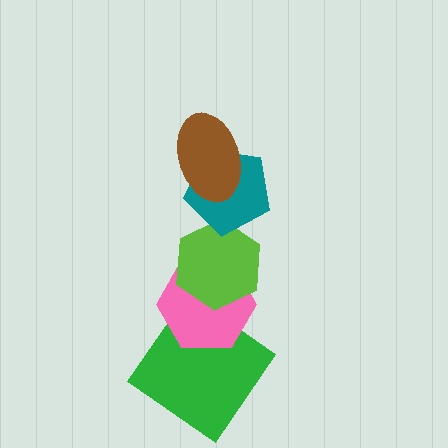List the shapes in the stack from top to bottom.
From top to bottom: the brown ellipse, the teal pentagon, the lime hexagon, the pink hexagon, the green diamond.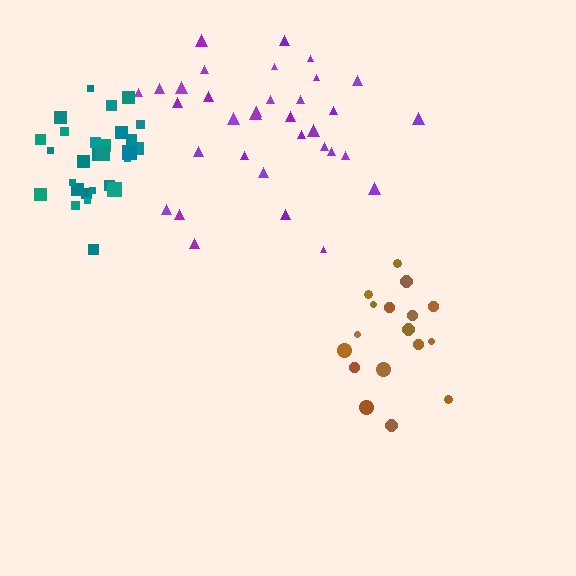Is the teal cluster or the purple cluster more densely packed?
Teal.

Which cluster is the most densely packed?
Teal.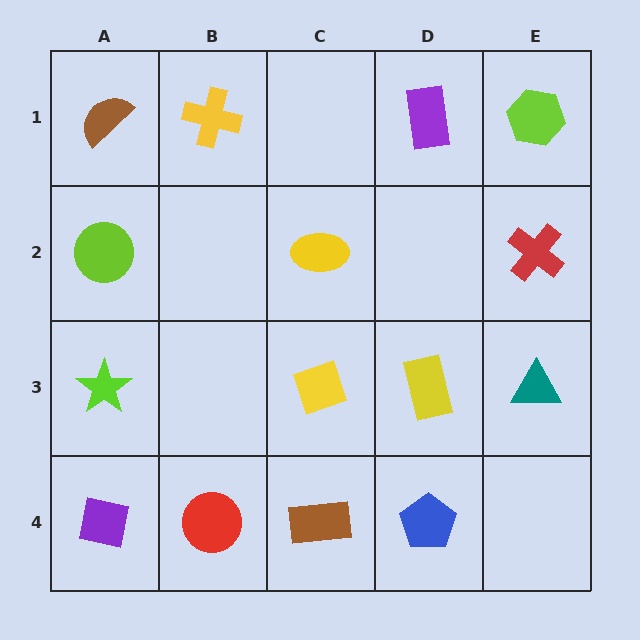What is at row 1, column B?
A yellow cross.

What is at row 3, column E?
A teal triangle.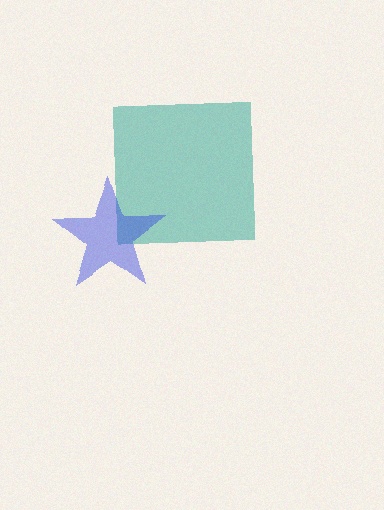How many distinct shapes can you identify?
There are 2 distinct shapes: a teal square, a blue star.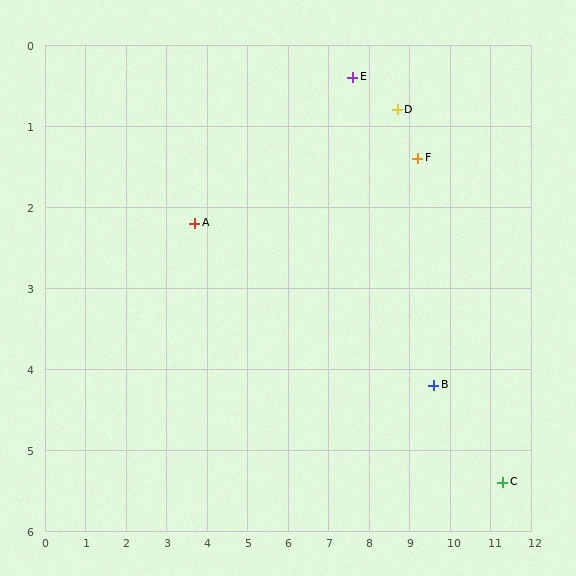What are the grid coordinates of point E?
Point E is at approximately (7.6, 0.4).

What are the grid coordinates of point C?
Point C is at approximately (11.3, 5.4).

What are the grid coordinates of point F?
Point F is at approximately (9.2, 1.4).